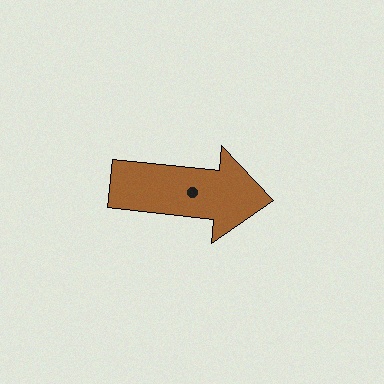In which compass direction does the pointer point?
East.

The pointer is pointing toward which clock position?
Roughly 3 o'clock.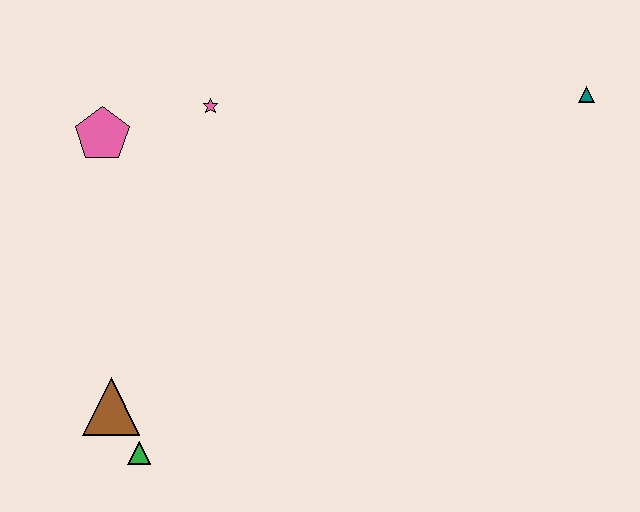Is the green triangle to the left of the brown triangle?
No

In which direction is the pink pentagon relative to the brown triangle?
The pink pentagon is above the brown triangle.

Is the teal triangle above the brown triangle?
Yes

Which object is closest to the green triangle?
The brown triangle is closest to the green triangle.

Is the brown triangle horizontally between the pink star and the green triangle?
No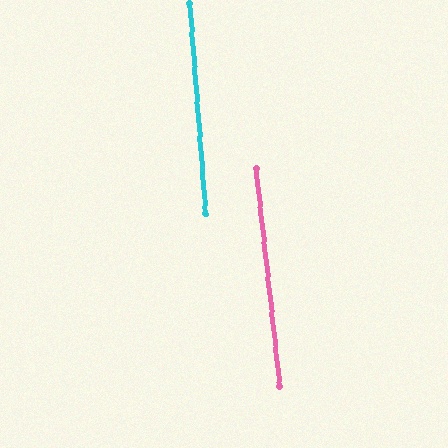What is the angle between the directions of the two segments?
Approximately 2 degrees.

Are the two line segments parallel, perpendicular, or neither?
Parallel — their directions differ by only 1.8°.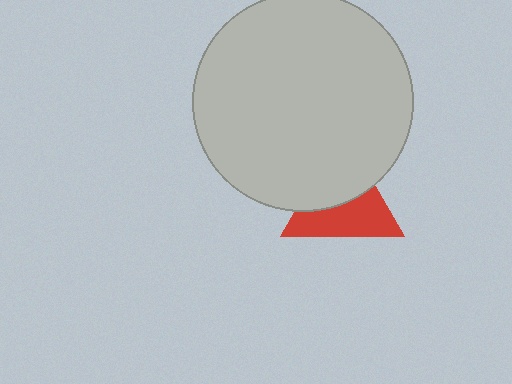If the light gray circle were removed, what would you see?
You would see the complete red triangle.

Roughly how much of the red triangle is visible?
About half of it is visible (roughly 53%).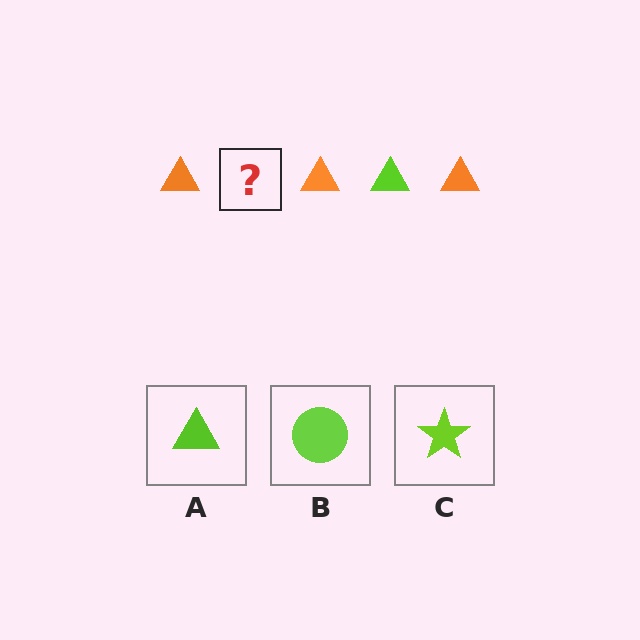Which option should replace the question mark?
Option A.